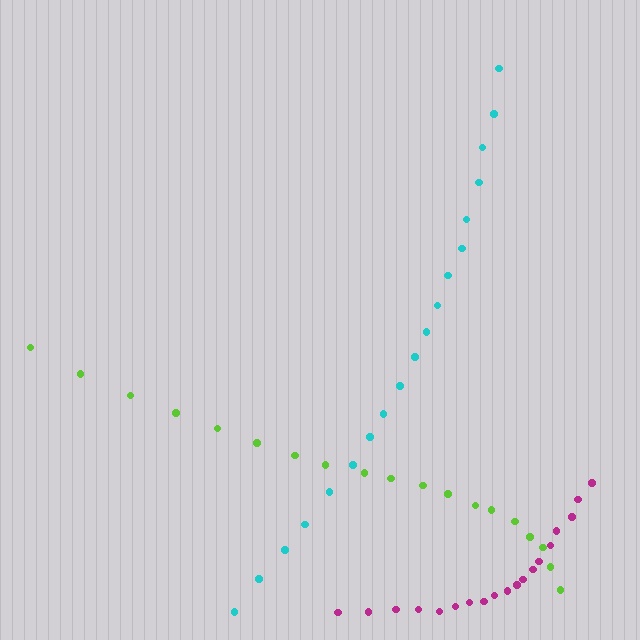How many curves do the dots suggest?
There are 3 distinct paths.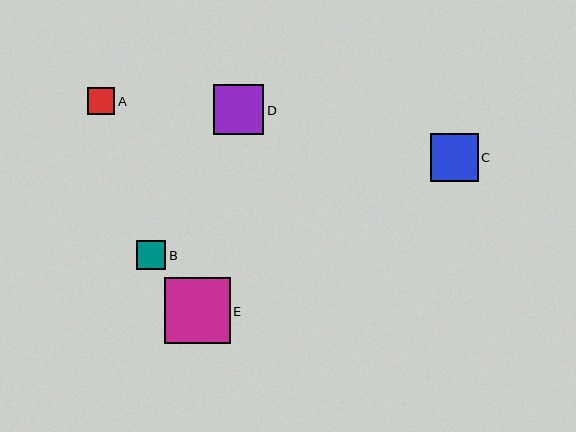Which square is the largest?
Square E is the largest with a size of approximately 66 pixels.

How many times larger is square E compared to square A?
Square E is approximately 2.4 times the size of square A.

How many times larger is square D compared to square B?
Square D is approximately 1.7 times the size of square B.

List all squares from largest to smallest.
From largest to smallest: E, D, C, B, A.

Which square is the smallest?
Square A is the smallest with a size of approximately 28 pixels.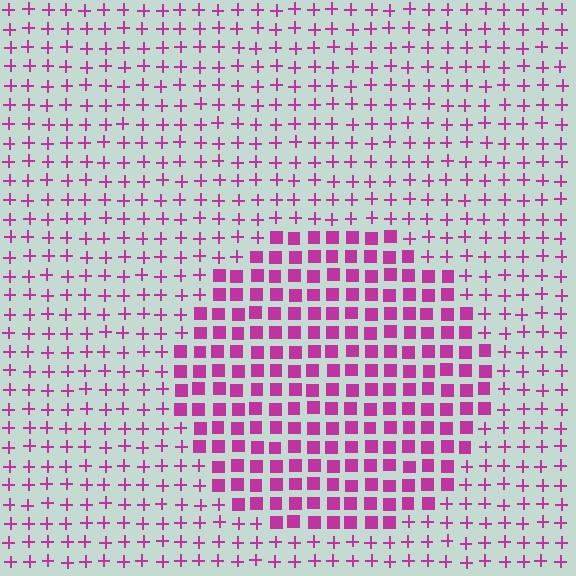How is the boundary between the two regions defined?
The boundary is defined by a change in element shape: squares inside vs. plus signs outside. All elements share the same color and spacing.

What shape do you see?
I see a circle.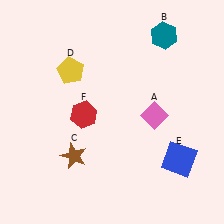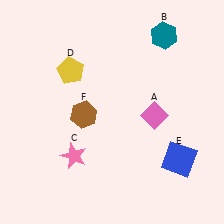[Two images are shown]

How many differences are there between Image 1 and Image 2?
There are 2 differences between the two images.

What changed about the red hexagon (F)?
In Image 1, F is red. In Image 2, it changed to brown.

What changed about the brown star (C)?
In Image 1, C is brown. In Image 2, it changed to pink.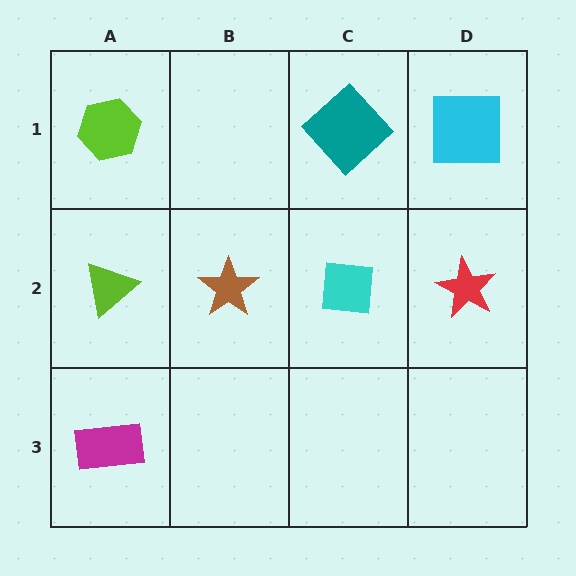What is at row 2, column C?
A cyan square.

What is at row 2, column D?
A red star.